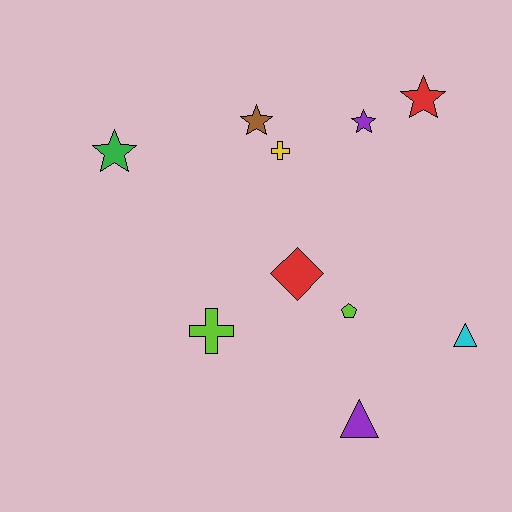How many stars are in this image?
There are 4 stars.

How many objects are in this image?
There are 10 objects.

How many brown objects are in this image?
There is 1 brown object.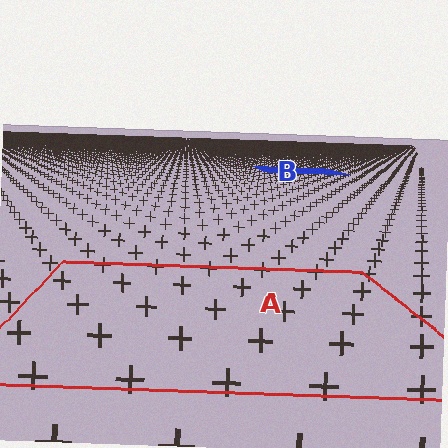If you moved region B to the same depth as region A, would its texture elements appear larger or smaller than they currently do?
They would appear larger. At a closer depth, the same texture elements are projected at a bigger on-screen size.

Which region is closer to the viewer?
Region A is closer. The texture elements there are larger and more spread out.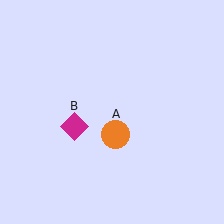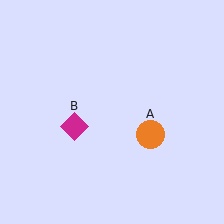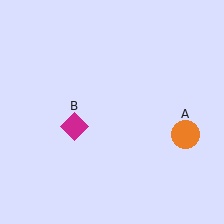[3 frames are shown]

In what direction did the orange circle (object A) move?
The orange circle (object A) moved right.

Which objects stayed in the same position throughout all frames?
Magenta diamond (object B) remained stationary.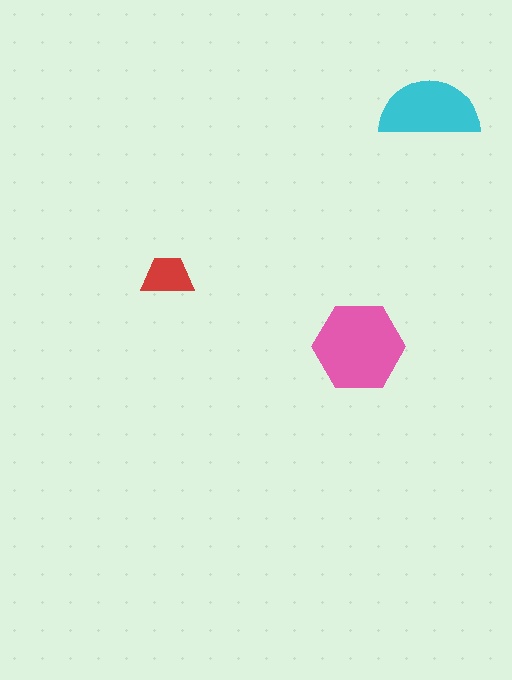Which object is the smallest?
The red trapezoid.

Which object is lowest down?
The pink hexagon is bottommost.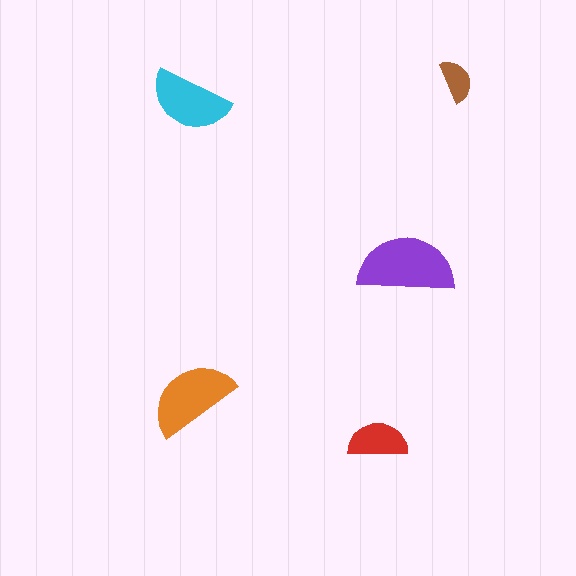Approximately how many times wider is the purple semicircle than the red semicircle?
About 1.5 times wider.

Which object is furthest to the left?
The cyan semicircle is leftmost.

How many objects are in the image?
There are 5 objects in the image.